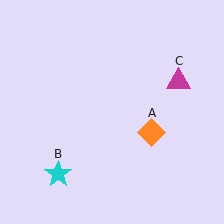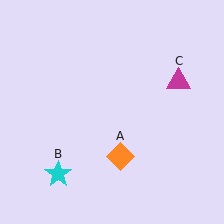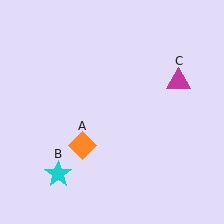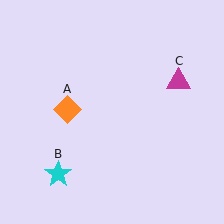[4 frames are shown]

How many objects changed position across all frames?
1 object changed position: orange diamond (object A).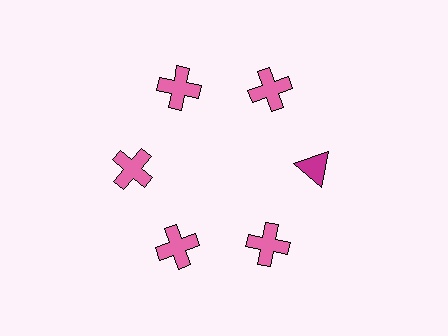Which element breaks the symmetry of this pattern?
The magenta triangle at roughly the 3 o'clock position breaks the symmetry. All other shapes are pink crosses.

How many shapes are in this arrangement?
There are 6 shapes arranged in a ring pattern.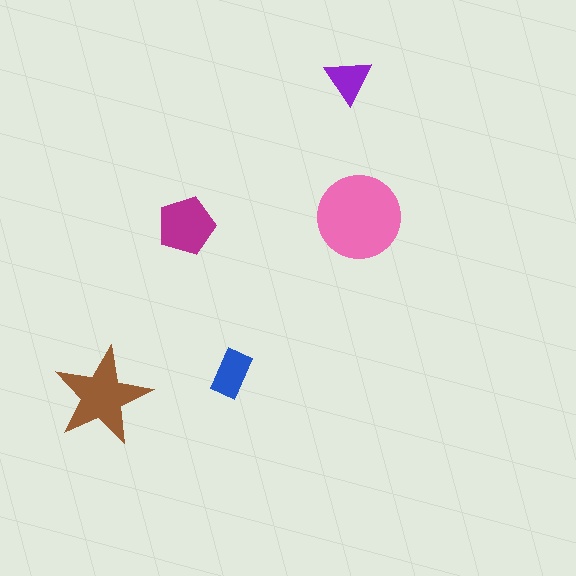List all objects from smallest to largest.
The purple triangle, the blue rectangle, the magenta pentagon, the brown star, the pink circle.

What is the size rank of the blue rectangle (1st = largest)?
4th.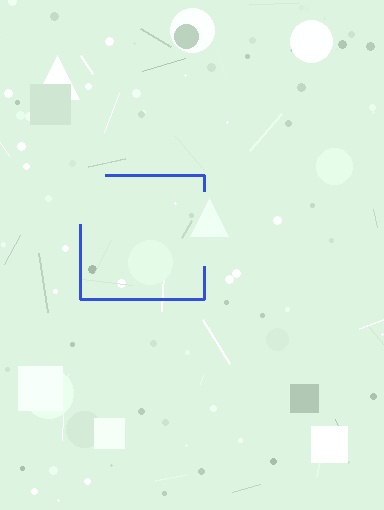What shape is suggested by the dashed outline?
The dashed outline suggests a square.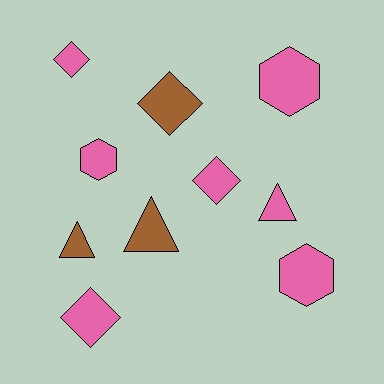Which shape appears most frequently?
Diamond, with 4 objects.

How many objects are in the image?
There are 10 objects.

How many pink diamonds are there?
There are 3 pink diamonds.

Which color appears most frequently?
Pink, with 7 objects.